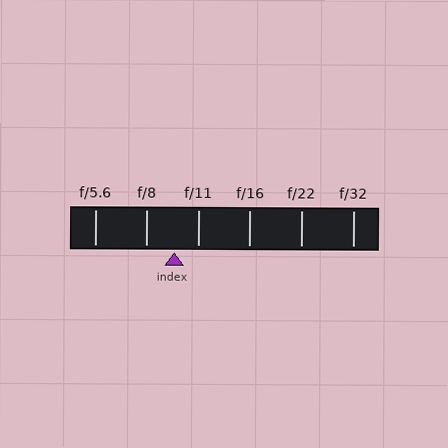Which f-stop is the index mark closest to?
The index mark is closest to f/11.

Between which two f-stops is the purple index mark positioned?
The index mark is between f/8 and f/11.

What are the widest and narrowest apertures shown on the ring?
The widest aperture shown is f/5.6 and the narrowest is f/32.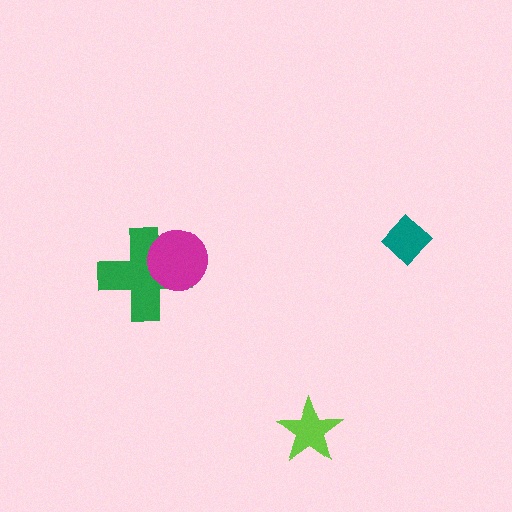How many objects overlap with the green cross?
1 object overlaps with the green cross.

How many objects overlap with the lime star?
0 objects overlap with the lime star.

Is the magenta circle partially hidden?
No, no other shape covers it.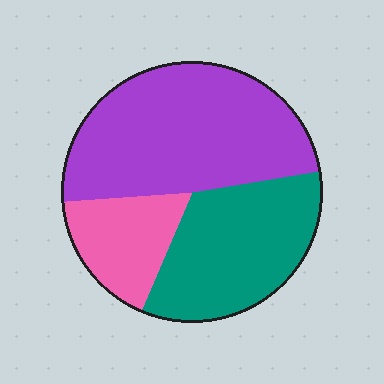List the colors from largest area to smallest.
From largest to smallest: purple, teal, pink.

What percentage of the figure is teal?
Teal takes up about one third (1/3) of the figure.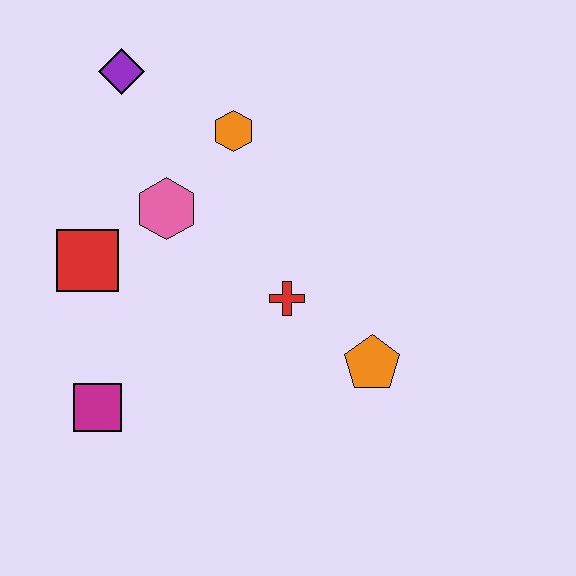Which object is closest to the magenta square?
The red square is closest to the magenta square.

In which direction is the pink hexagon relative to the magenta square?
The pink hexagon is above the magenta square.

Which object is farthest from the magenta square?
The purple diamond is farthest from the magenta square.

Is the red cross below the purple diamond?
Yes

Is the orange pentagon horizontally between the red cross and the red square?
No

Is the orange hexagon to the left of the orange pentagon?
Yes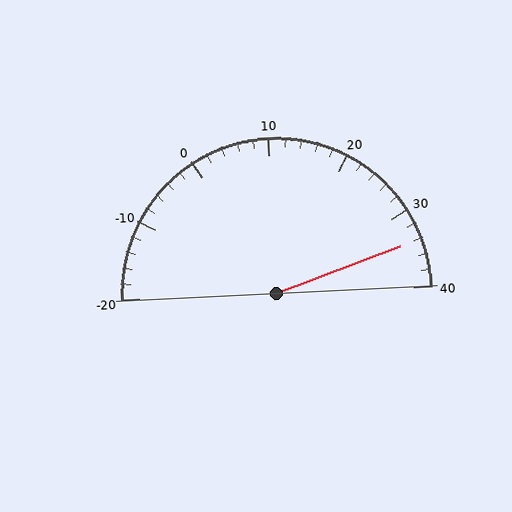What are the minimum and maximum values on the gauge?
The gauge ranges from -20 to 40.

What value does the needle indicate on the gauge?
The needle indicates approximately 34.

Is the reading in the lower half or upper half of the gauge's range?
The reading is in the upper half of the range (-20 to 40).